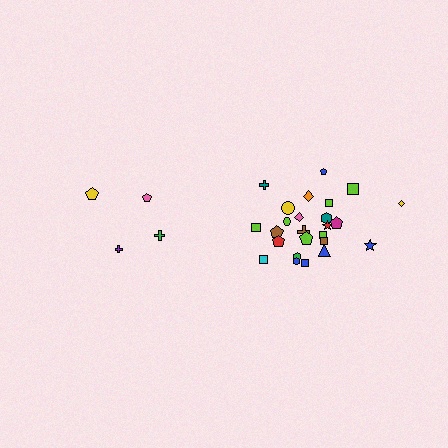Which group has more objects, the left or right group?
The right group.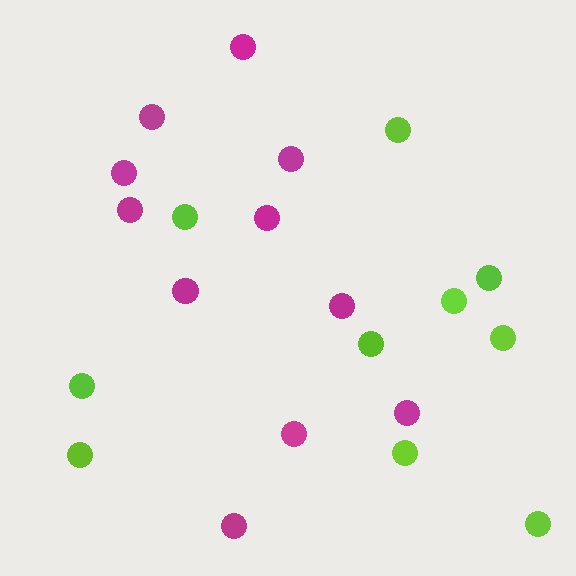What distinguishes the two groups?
There are 2 groups: one group of magenta circles (11) and one group of lime circles (10).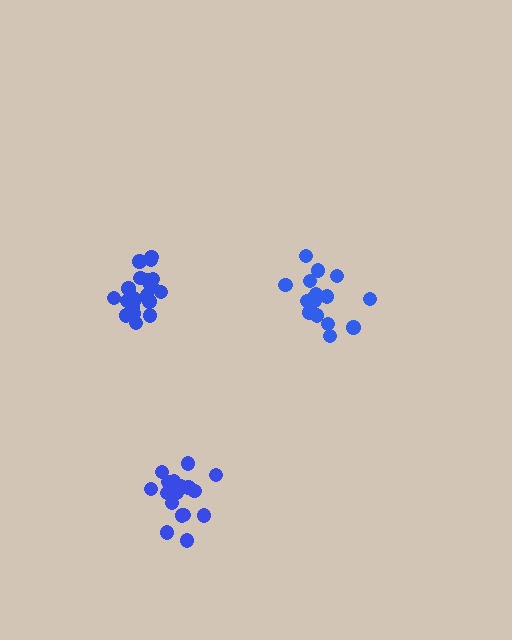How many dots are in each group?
Group 1: 16 dots, Group 2: 17 dots, Group 3: 21 dots (54 total).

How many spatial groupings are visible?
There are 3 spatial groupings.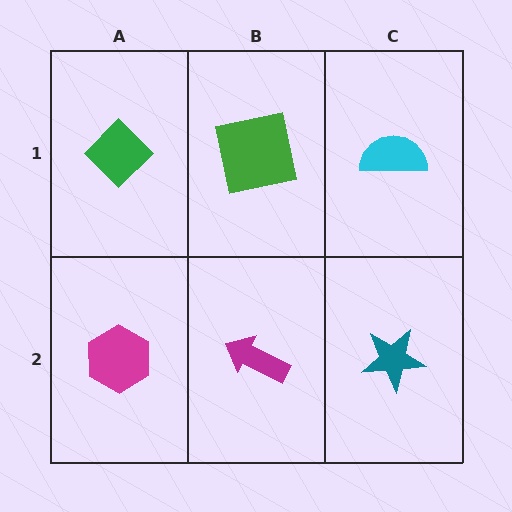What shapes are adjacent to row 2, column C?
A cyan semicircle (row 1, column C), a magenta arrow (row 2, column B).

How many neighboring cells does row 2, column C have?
2.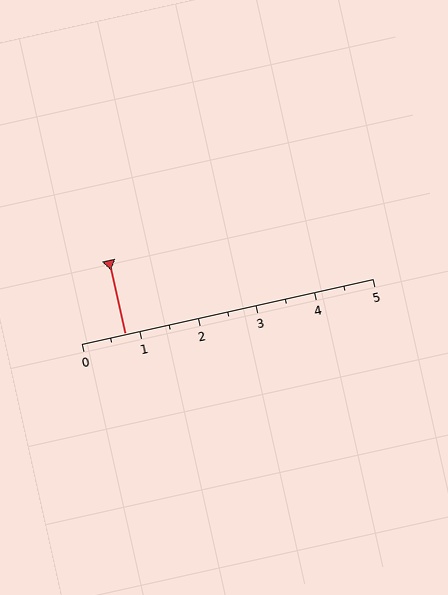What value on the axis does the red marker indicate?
The marker indicates approximately 0.8.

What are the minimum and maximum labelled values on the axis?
The axis runs from 0 to 5.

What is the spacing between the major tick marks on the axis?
The major ticks are spaced 1 apart.